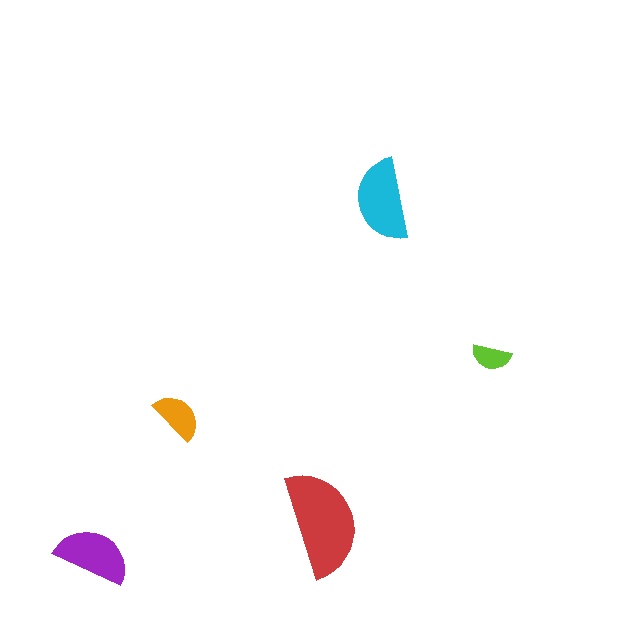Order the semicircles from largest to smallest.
the red one, the cyan one, the purple one, the orange one, the lime one.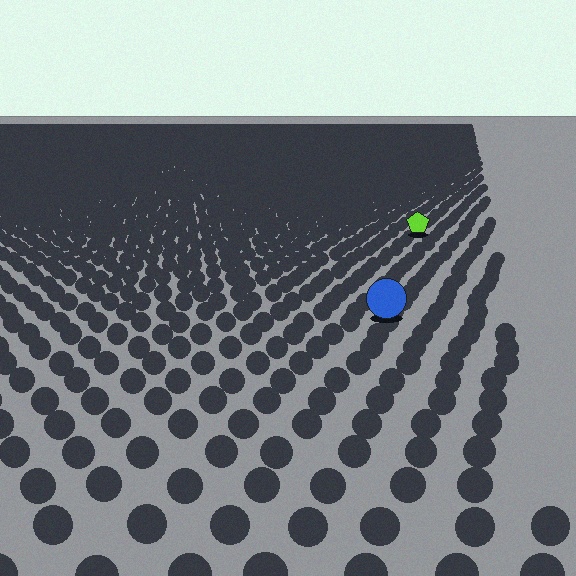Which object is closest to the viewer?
The blue circle is closest. The texture marks near it are larger and more spread out.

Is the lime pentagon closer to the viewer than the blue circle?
No. The blue circle is closer — you can tell from the texture gradient: the ground texture is coarser near it.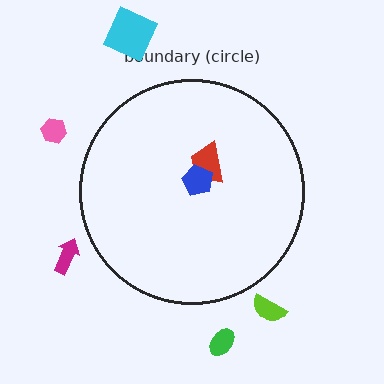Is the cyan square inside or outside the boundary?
Outside.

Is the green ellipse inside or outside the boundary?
Outside.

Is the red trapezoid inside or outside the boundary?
Inside.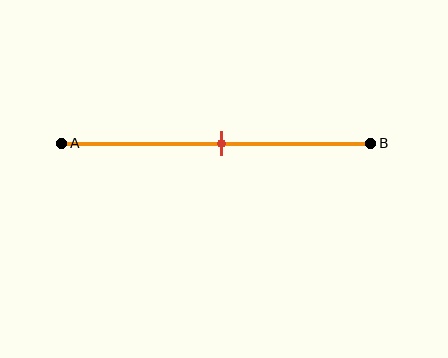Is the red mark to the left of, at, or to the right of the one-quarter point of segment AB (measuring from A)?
The red mark is to the right of the one-quarter point of segment AB.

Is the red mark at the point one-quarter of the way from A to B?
No, the mark is at about 50% from A, not at the 25% one-quarter point.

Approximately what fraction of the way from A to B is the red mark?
The red mark is approximately 50% of the way from A to B.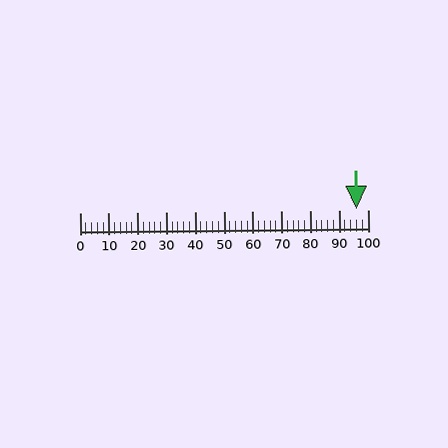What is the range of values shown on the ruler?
The ruler shows values from 0 to 100.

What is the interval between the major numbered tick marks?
The major tick marks are spaced 10 units apart.